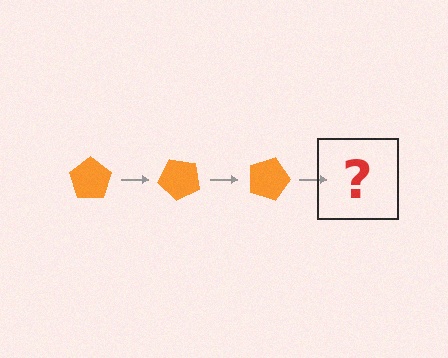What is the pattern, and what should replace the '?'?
The pattern is that the pentagon rotates 45 degrees each step. The '?' should be an orange pentagon rotated 135 degrees.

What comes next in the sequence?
The next element should be an orange pentagon rotated 135 degrees.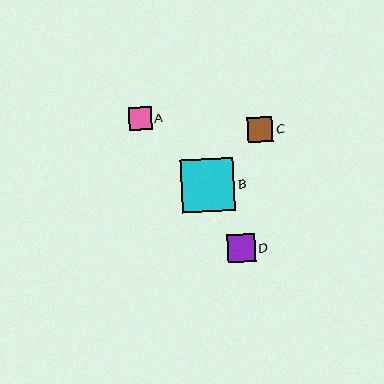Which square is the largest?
Square B is the largest with a size of approximately 53 pixels.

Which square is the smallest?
Square A is the smallest with a size of approximately 23 pixels.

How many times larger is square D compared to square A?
Square D is approximately 1.2 times the size of square A.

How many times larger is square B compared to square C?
Square B is approximately 2.1 times the size of square C.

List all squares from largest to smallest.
From largest to smallest: B, D, C, A.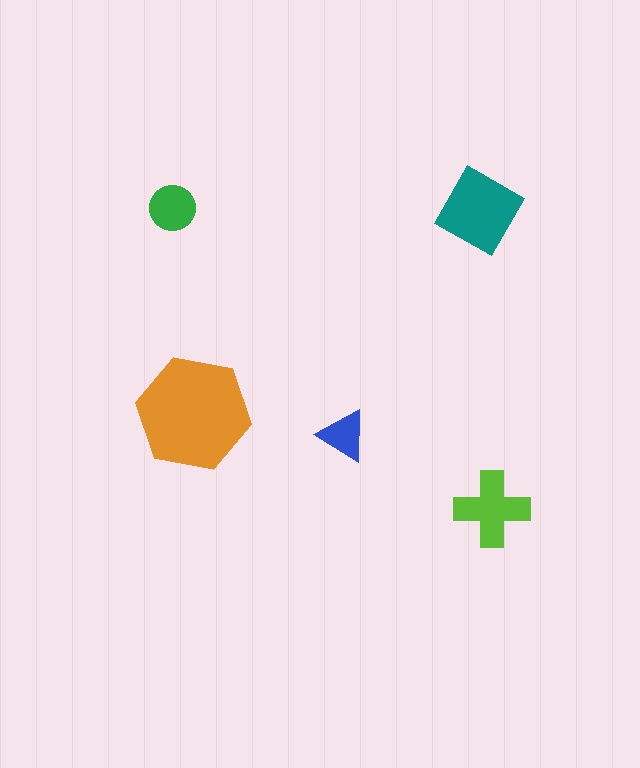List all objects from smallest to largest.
The blue triangle, the green circle, the lime cross, the teal square, the orange hexagon.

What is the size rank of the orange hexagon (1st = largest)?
1st.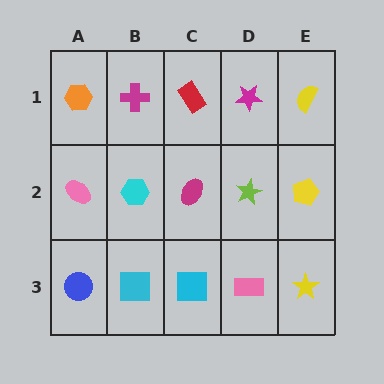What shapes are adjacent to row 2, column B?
A magenta cross (row 1, column B), a cyan square (row 3, column B), a pink ellipse (row 2, column A), a magenta ellipse (row 2, column C).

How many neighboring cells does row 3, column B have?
3.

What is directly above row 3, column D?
A lime star.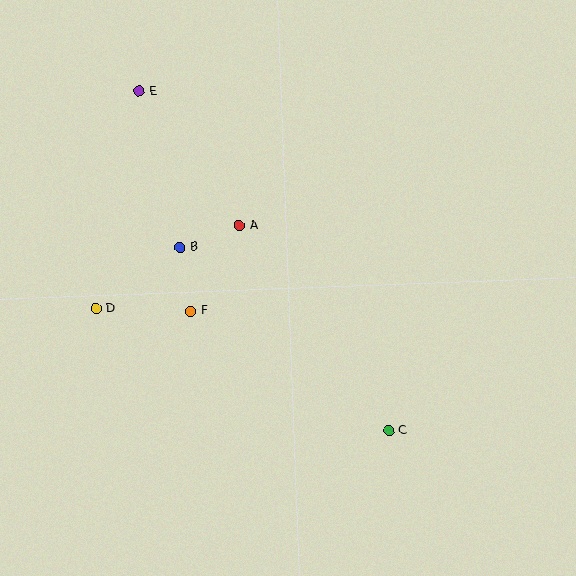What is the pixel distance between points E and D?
The distance between E and D is 221 pixels.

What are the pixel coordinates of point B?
Point B is at (180, 247).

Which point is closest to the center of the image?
Point A at (239, 226) is closest to the center.